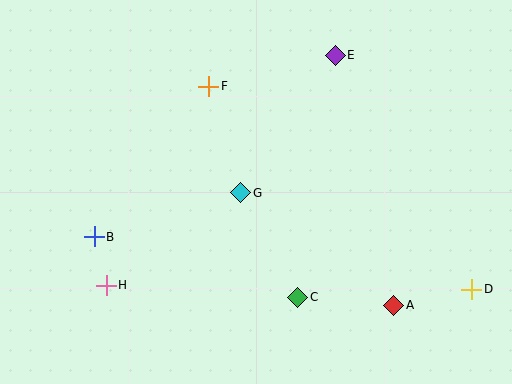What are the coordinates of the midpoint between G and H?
The midpoint between G and H is at (174, 239).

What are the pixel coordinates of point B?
Point B is at (94, 237).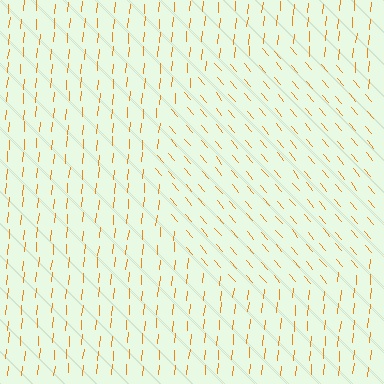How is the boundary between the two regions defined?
The boundary is defined purely by a change in line orientation (approximately 45 degrees difference). All lines are the same color and thickness.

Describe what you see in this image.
The image is filled with small orange line segments. A circle region in the image has lines oriented differently from the surrounding lines, creating a visible texture boundary.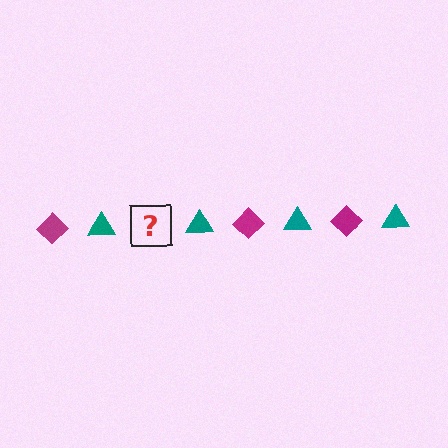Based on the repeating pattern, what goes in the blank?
The blank should be a magenta diamond.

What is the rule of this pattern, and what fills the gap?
The rule is that the pattern alternates between magenta diamond and teal triangle. The gap should be filled with a magenta diamond.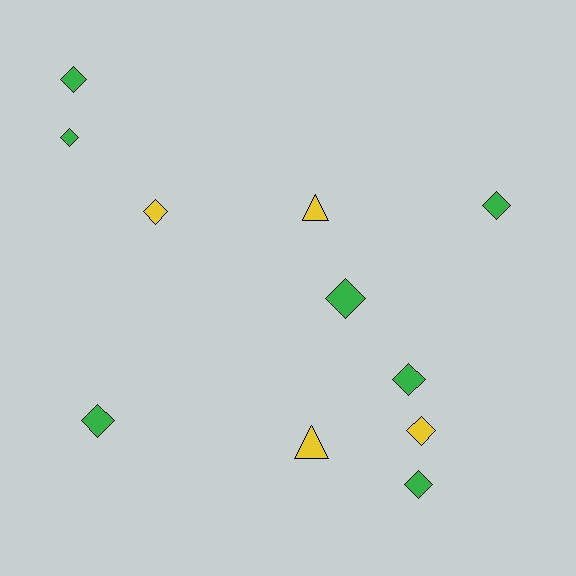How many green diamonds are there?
There are 7 green diamonds.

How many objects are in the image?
There are 11 objects.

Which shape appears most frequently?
Diamond, with 9 objects.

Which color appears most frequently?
Green, with 7 objects.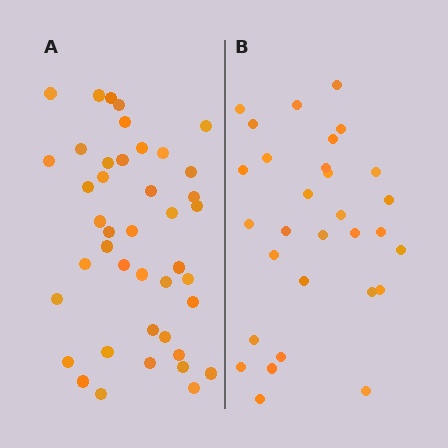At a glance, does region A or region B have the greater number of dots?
Region A (the left region) has more dots.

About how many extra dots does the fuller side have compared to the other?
Region A has roughly 12 or so more dots than region B.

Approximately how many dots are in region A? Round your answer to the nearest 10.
About 40 dots. (The exact count is 42, which rounds to 40.)